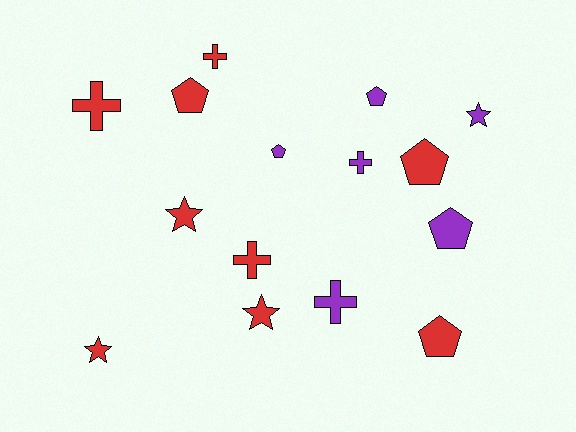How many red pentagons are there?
There are 3 red pentagons.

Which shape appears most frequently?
Pentagon, with 6 objects.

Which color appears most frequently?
Red, with 9 objects.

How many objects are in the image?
There are 15 objects.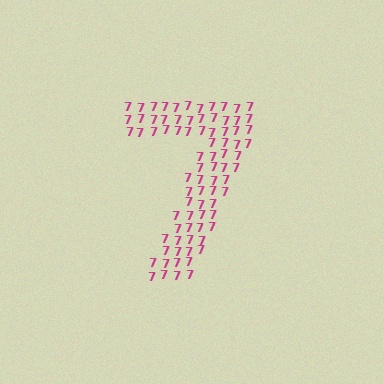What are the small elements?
The small elements are digit 7's.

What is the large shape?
The large shape is the digit 7.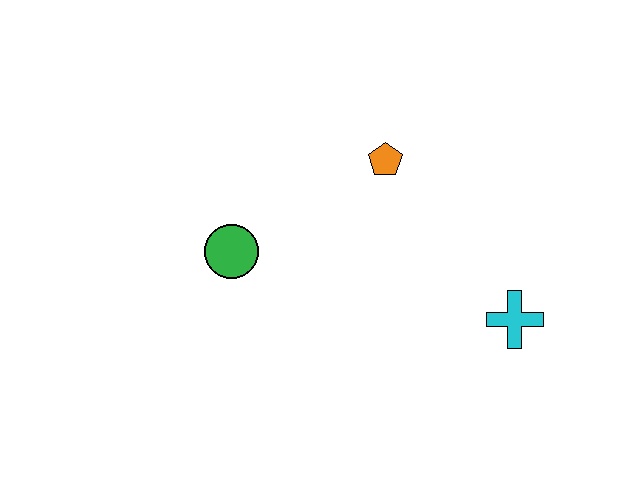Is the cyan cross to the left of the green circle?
No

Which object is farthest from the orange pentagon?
The cyan cross is farthest from the orange pentagon.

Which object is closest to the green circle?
The orange pentagon is closest to the green circle.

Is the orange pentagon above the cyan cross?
Yes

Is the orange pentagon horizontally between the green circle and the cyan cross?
Yes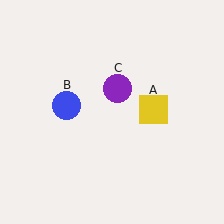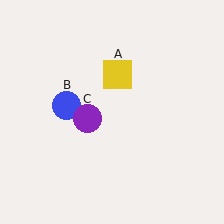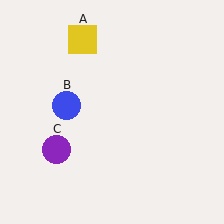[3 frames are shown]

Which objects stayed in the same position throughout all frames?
Blue circle (object B) remained stationary.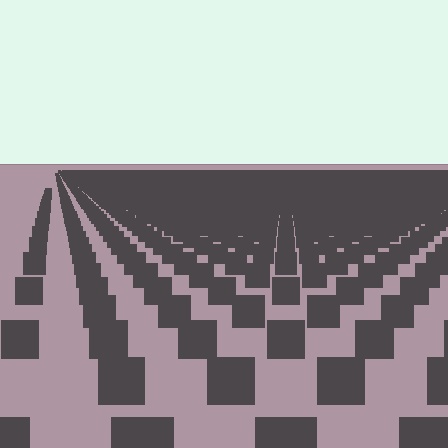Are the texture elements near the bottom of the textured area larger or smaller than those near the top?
Larger. Near the bottom, elements are closer to the viewer and appear at a bigger on-screen size.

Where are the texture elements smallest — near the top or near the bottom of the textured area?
Near the top.